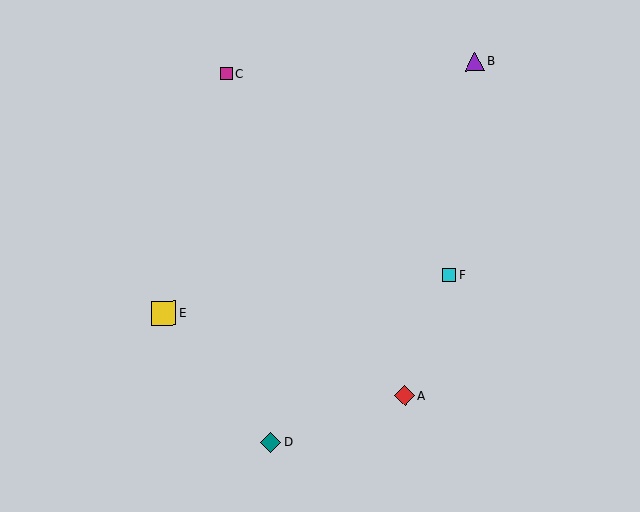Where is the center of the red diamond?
The center of the red diamond is at (405, 395).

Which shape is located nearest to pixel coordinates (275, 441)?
The teal diamond (labeled D) at (270, 442) is nearest to that location.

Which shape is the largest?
The yellow square (labeled E) is the largest.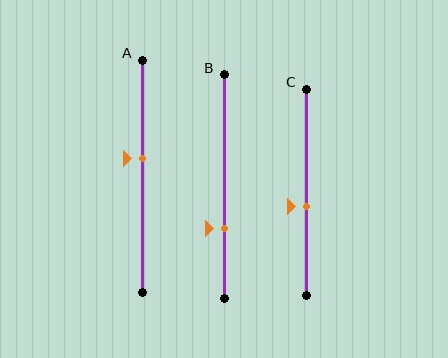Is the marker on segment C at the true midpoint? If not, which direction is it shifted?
No, the marker on segment C is shifted downward by about 7% of the segment length.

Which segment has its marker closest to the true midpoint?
Segment C has its marker closest to the true midpoint.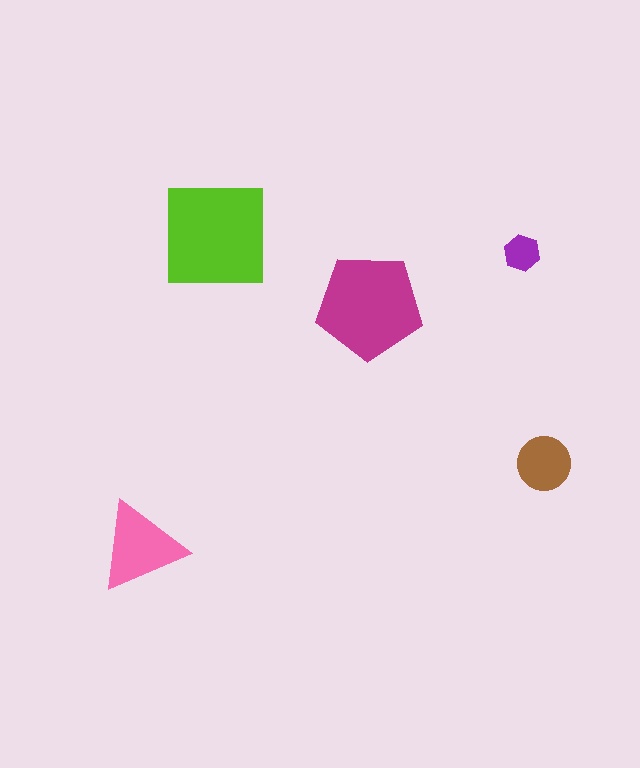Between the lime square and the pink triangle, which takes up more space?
The lime square.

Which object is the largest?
The lime square.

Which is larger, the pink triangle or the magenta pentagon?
The magenta pentagon.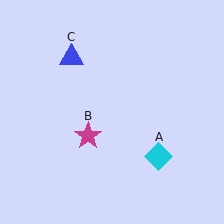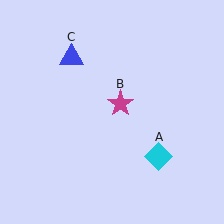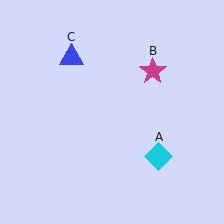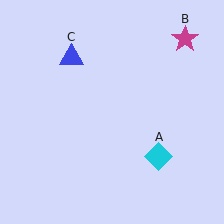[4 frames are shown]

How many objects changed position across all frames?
1 object changed position: magenta star (object B).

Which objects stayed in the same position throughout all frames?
Cyan diamond (object A) and blue triangle (object C) remained stationary.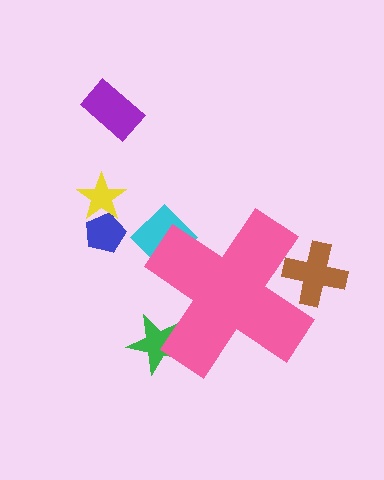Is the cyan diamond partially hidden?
Yes, the cyan diamond is partially hidden behind the pink cross.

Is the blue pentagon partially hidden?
No, the blue pentagon is fully visible.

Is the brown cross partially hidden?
Yes, the brown cross is partially hidden behind the pink cross.